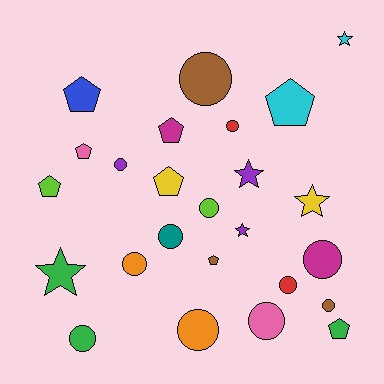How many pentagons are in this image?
There are 8 pentagons.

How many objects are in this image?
There are 25 objects.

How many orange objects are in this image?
There are 2 orange objects.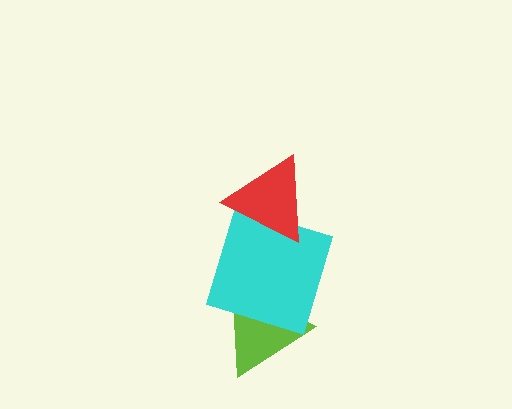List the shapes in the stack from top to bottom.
From top to bottom: the red triangle, the cyan square, the lime triangle.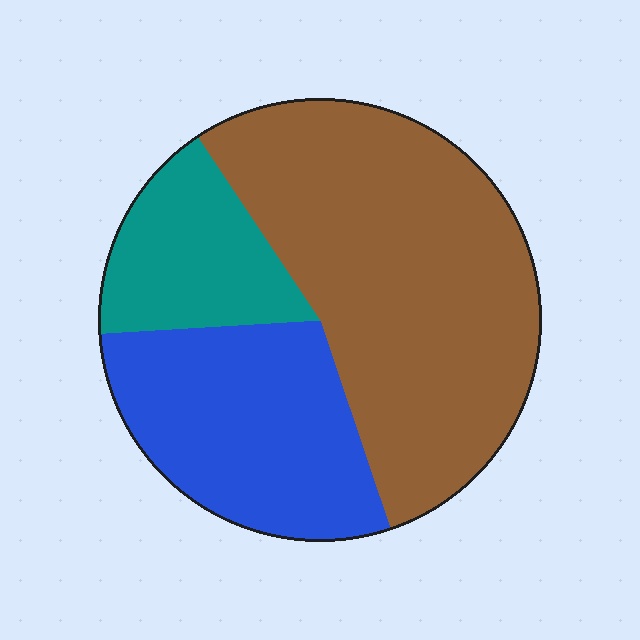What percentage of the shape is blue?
Blue takes up between a sixth and a third of the shape.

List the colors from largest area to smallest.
From largest to smallest: brown, blue, teal.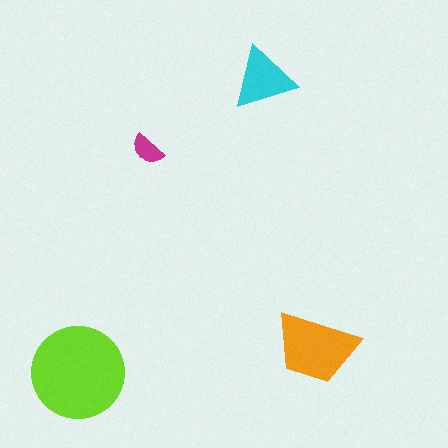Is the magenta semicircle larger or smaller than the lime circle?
Smaller.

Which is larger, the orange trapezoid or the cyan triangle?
The orange trapezoid.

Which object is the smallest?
The magenta semicircle.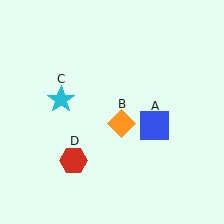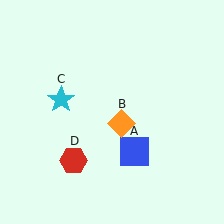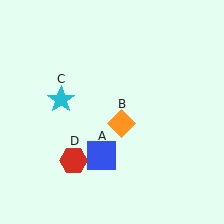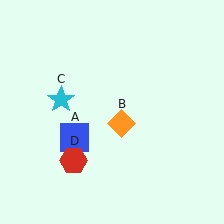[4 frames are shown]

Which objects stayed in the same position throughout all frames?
Orange diamond (object B) and cyan star (object C) and red hexagon (object D) remained stationary.